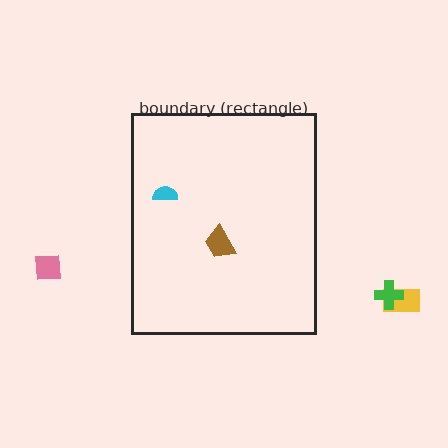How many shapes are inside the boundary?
2 inside, 3 outside.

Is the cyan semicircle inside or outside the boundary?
Inside.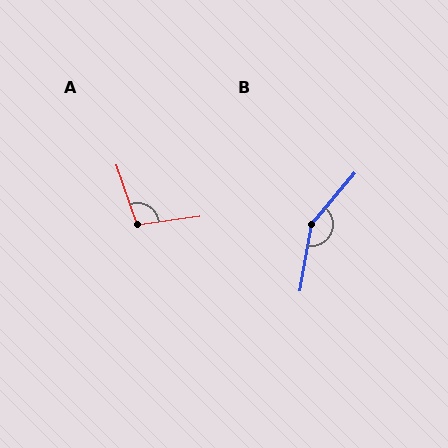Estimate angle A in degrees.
Approximately 101 degrees.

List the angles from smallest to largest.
A (101°), B (149°).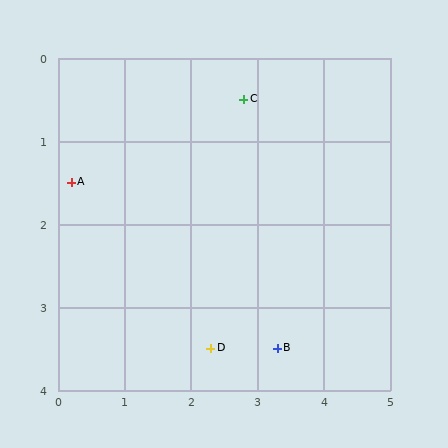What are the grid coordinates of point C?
Point C is at approximately (2.8, 0.5).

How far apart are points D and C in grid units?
Points D and C are about 3.0 grid units apart.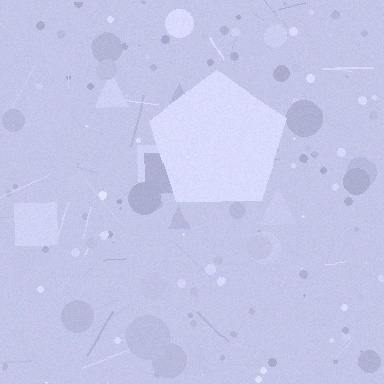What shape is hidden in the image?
A pentagon is hidden in the image.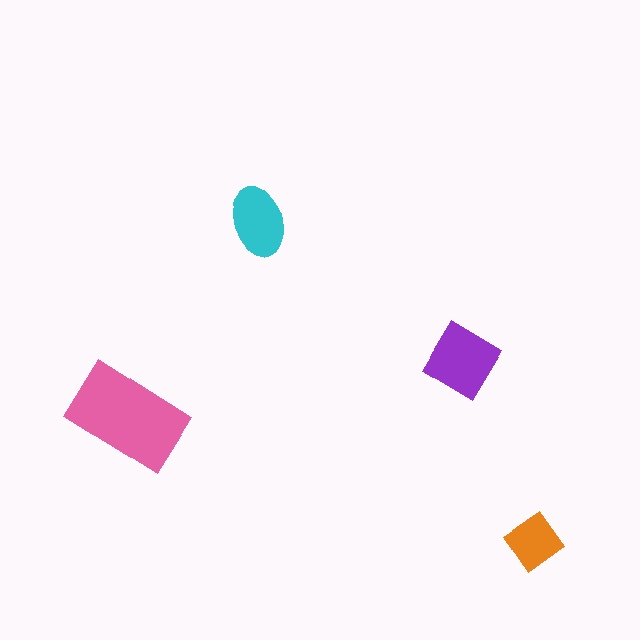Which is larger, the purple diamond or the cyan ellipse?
The purple diamond.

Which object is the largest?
The pink rectangle.